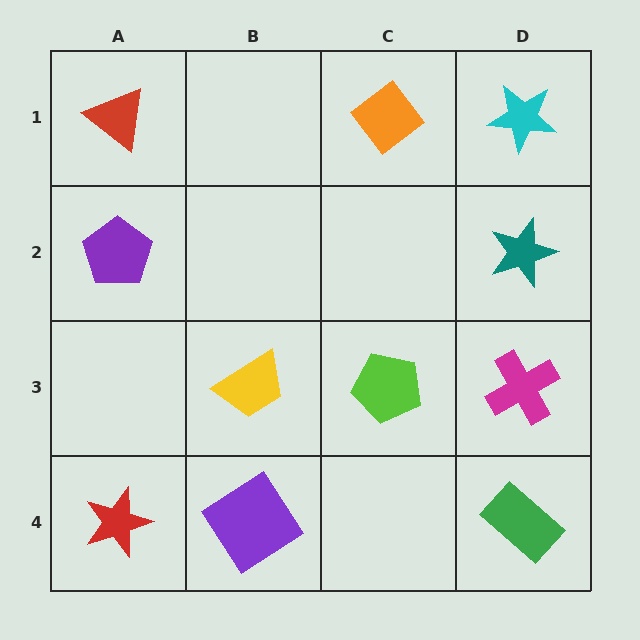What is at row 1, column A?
A red triangle.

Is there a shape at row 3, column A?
No, that cell is empty.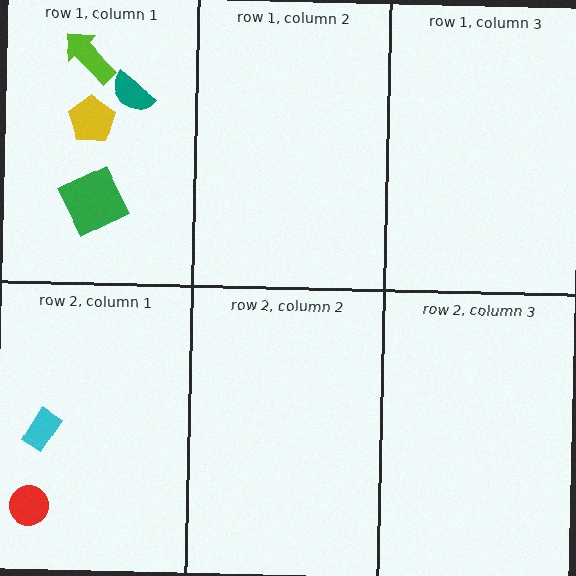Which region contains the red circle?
The row 2, column 1 region.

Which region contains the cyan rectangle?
The row 2, column 1 region.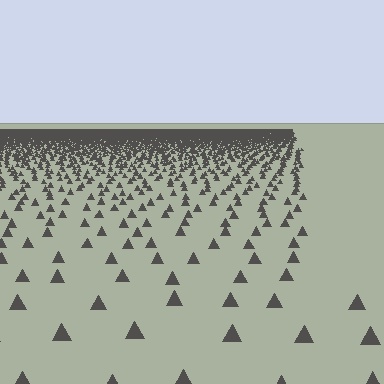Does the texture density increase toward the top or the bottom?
Density increases toward the top.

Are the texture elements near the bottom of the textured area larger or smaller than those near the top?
Larger. Near the bottom, elements are closer to the viewer and appear at a bigger on-screen size.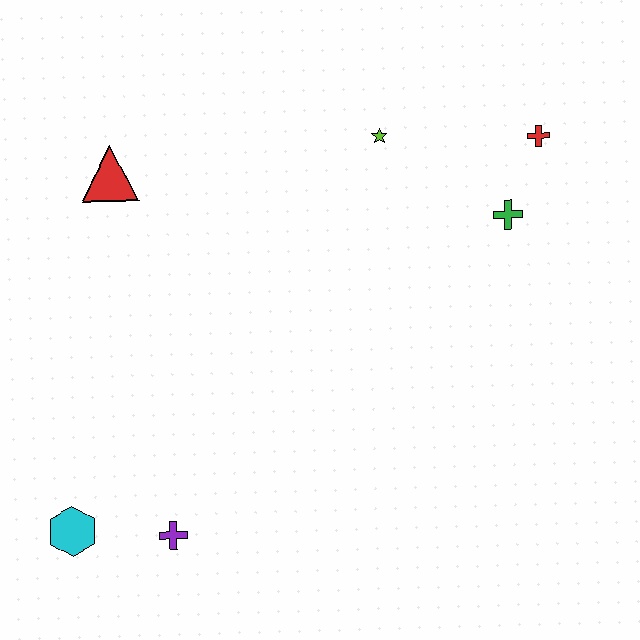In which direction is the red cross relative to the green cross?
The red cross is above the green cross.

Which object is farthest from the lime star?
The cyan hexagon is farthest from the lime star.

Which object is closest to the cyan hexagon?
The purple cross is closest to the cyan hexagon.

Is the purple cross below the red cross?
Yes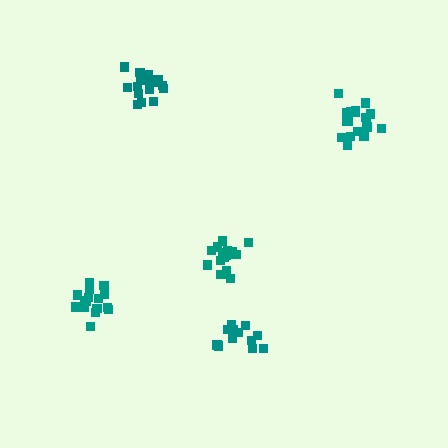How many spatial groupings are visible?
There are 5 spatial groupings.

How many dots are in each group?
Group 1: 18 dots, Group 2: 16 dots, Group 3: 12 dots, Group 4: 17 dots, Group 5: 15 dots (78 total).